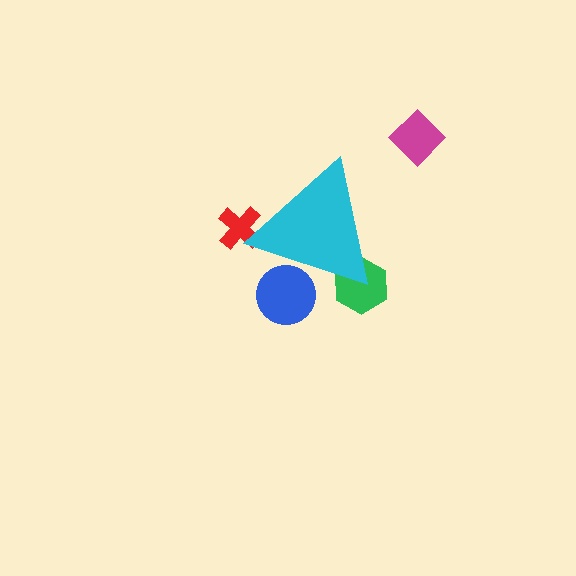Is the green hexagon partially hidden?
Yes, the green hexagon is partially hidden behind the cyan triangle.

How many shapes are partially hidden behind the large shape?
3 shapes are partially hidden.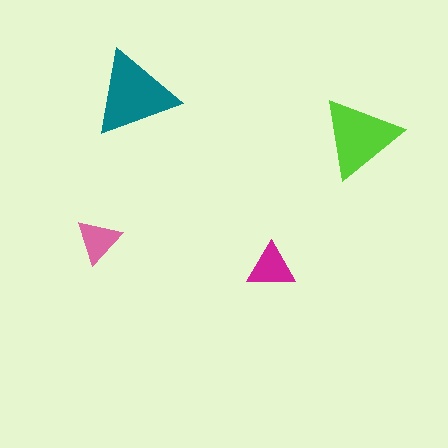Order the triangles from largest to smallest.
the teal one, the lime one, the magenta one, the pink one.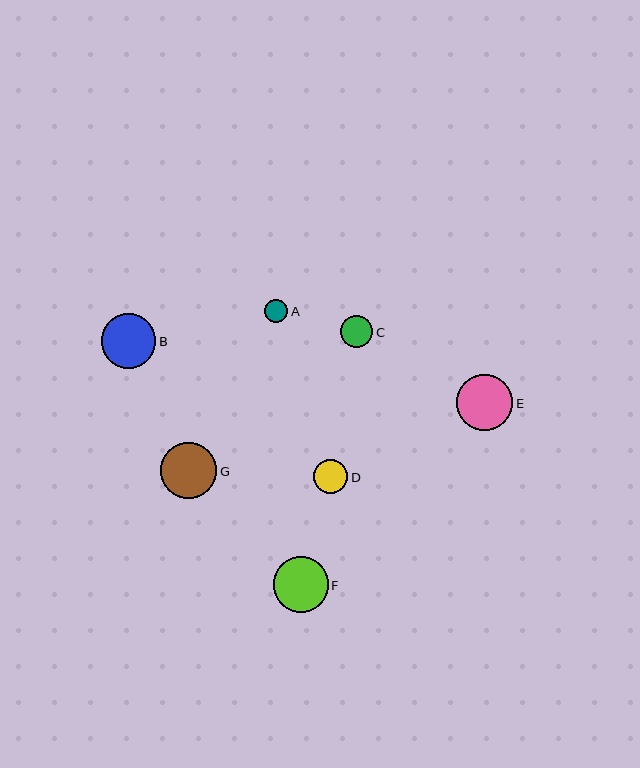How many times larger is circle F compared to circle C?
Circle F is approximately 1.7 times the size of circle C.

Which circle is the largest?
Circle G is the largest with a size of approximately 56 pixels.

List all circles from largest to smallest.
From largest to smallest: G, E, F, B, D, C, A.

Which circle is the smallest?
Circle A is the smallest with a size of approximately 23 pixels.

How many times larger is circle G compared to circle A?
Circle G is approximately 2.4 times the size of circle A.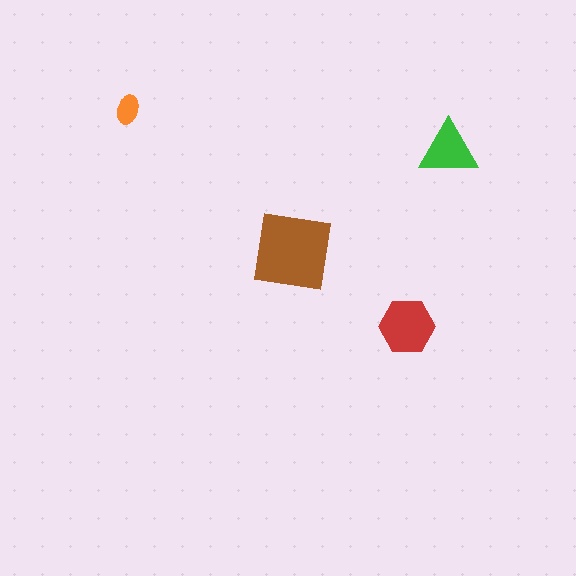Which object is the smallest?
The orange ellipse.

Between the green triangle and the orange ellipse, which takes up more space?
The green triangle.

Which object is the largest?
The brown square.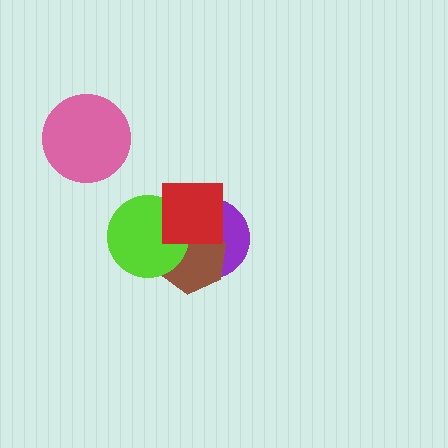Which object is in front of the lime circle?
The red square is in front of the lime circle.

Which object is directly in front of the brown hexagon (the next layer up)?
The lime circle is directly in front of the brown hexagon.